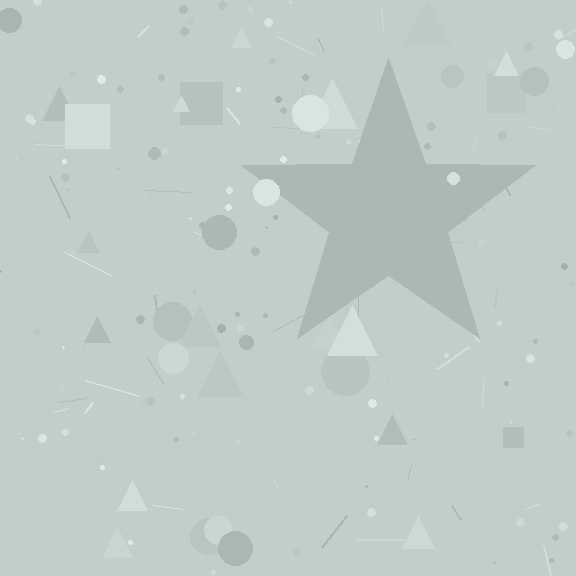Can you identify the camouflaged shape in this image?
The camouflaged shape is a star.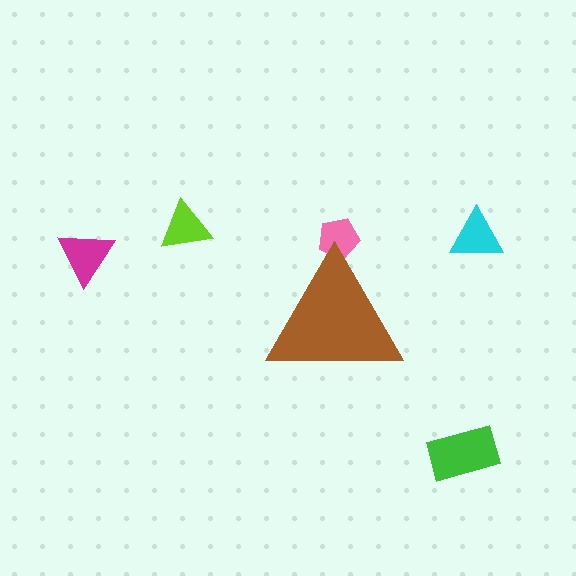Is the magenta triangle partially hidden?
No, the magenta triangle is fully visible.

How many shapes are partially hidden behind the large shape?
1 shape is partially hidden.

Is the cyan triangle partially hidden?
No, the cyan triangle is fully visible.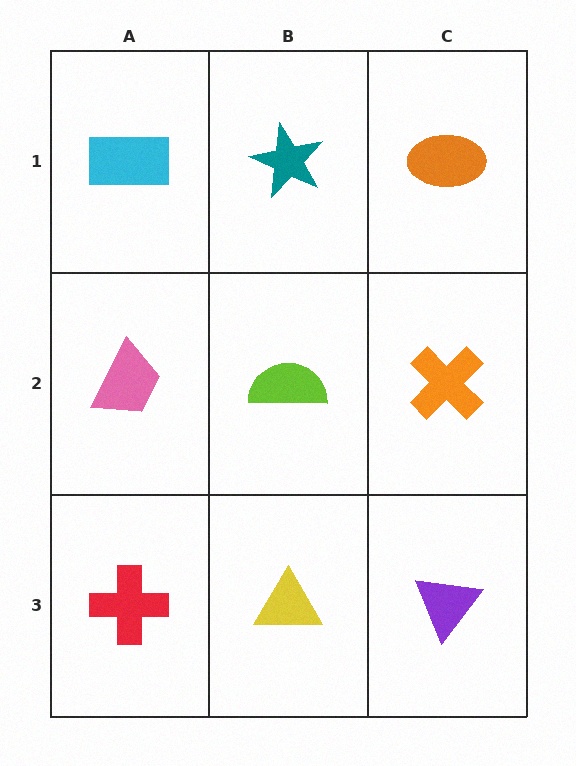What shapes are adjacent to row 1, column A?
A pink trapezoid (row 2, column A), a teal star (row 1, column B).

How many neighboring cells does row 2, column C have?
3.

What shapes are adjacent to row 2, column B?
A teal star (row 1, column B), a yellow triangle (row 3, column B), a pink trapezoid (row 2, column A), an orange cross (row 2, column C).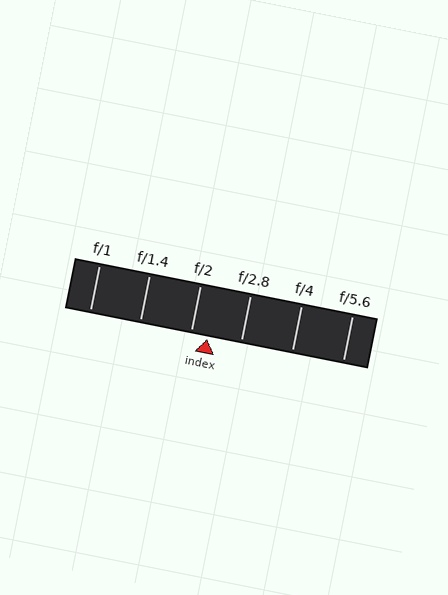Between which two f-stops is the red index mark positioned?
The index mark is between f/2 and f/2.8.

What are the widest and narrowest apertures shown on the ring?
The widest aperture shown is f/1 and the narrowest is f/5.6.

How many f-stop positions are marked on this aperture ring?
There are 6 f-stop positions marked.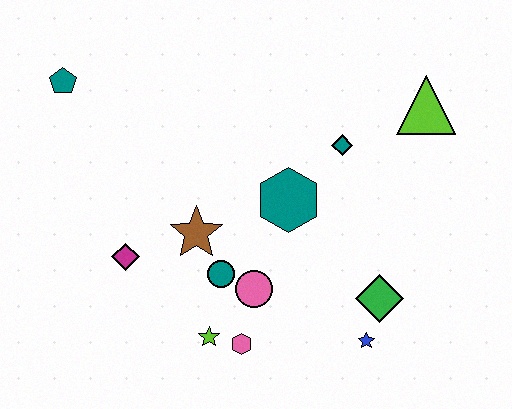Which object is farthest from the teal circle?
The lime triangle is farthest from the teal circle.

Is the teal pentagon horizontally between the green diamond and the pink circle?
No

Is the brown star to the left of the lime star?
Yes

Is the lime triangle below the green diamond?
No